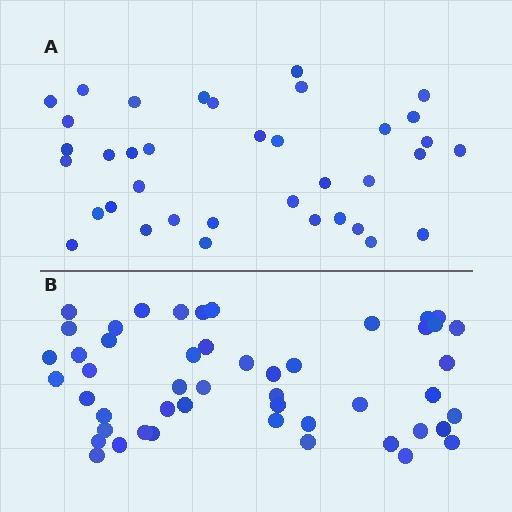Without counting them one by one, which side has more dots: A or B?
Region B (the bottom region) has more dots.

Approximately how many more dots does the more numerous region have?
Region B has roughly 12 or so more dots than region A.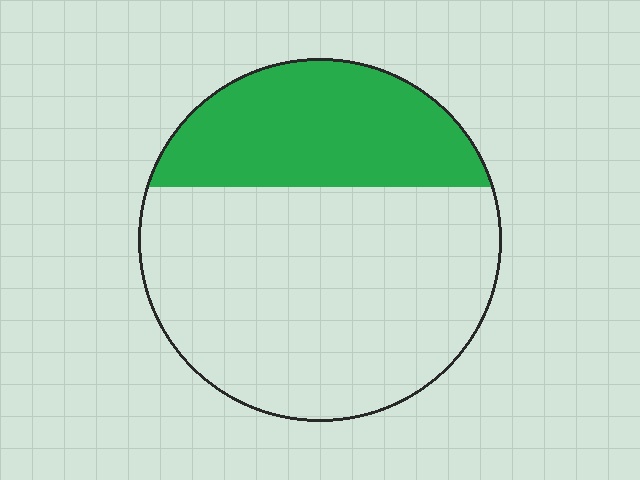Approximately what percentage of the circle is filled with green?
Approximately 30%.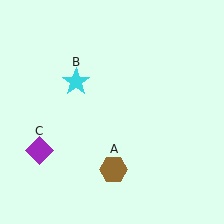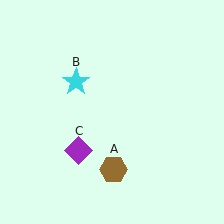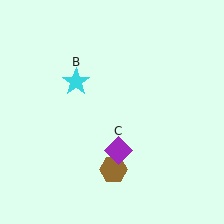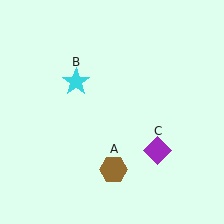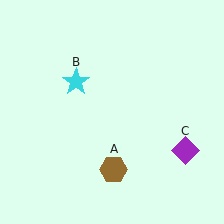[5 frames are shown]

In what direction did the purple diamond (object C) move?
The purple diamond (object C) moved right.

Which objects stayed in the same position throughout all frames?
Brown hexagon (object A) and cyan star (object B) remained stationary.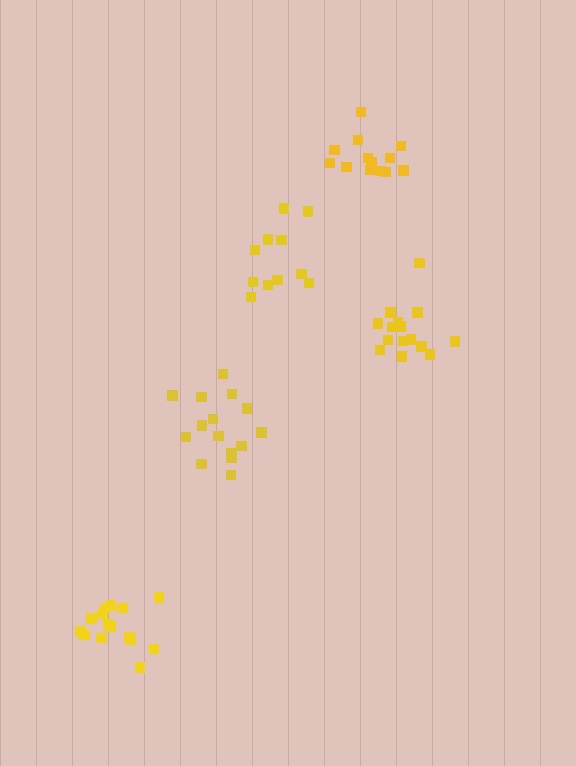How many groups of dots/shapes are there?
There are 5 groups.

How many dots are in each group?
Group 1: 15 dots, Group 2: 13 dots, Group 3: 15 dots, Group 4: 15 dots, Group 5: 11 dots (69 total).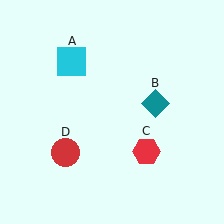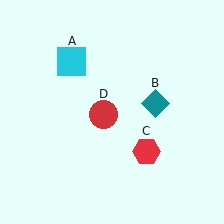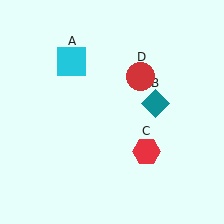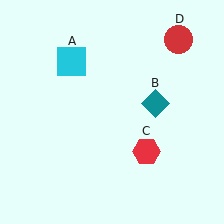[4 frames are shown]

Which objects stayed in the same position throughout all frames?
Cyan square (object A) and teal diamond (object B) and red hexagon (object C) remained stationary.